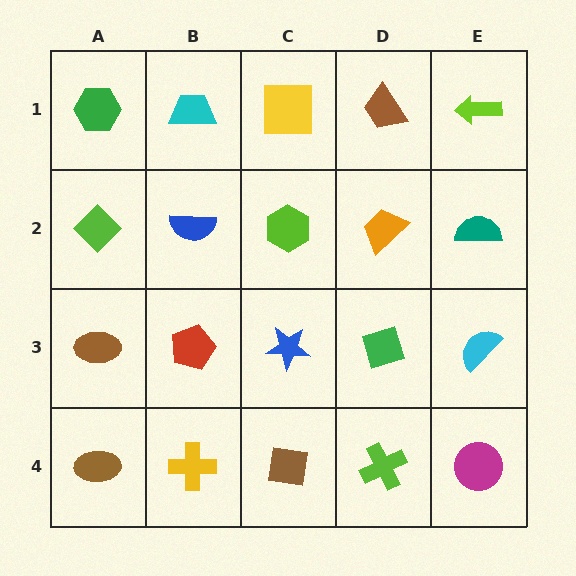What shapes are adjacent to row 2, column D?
A brown trapezoid (row 1, column D), a green diamond (row 3, column D), a lime hexagon (row 2, column C), a teal semicircle (row 2, column E).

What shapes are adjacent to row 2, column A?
A green hexagon (row 1, column A), a brown ellipse (row 3, column A), a blue semicircle (row 2, column B).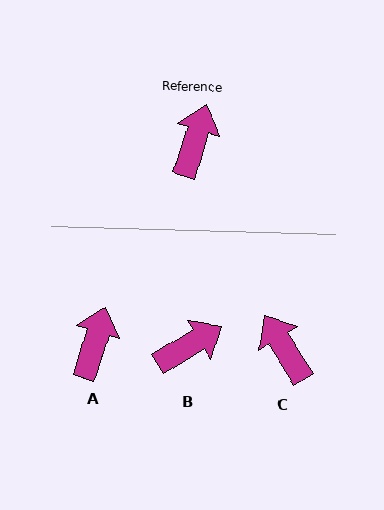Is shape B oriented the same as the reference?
No, it is off by about 42 degrees.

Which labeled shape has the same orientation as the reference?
A.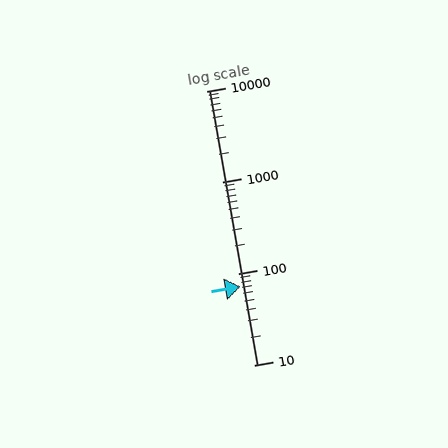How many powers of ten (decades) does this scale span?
The scale spans 3 decades, from 10 to 10000.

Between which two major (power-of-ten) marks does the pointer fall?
The pointer is between 10 and 100.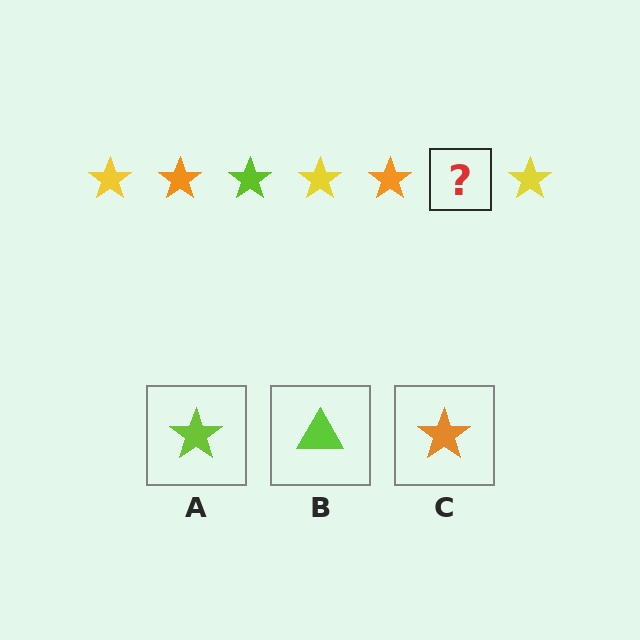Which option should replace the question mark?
Option A.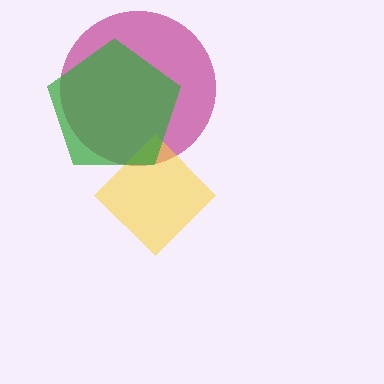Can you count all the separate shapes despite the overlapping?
Yes, there are 3 separate shapes.